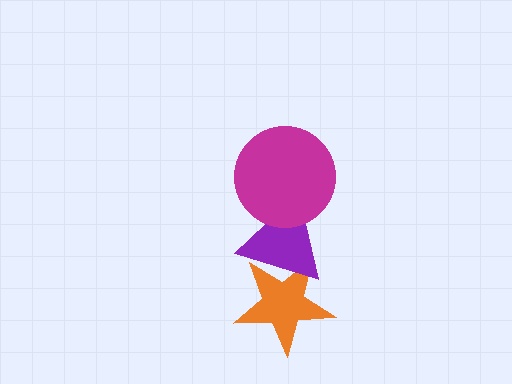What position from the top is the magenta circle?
The magenta circle is 1st from the top.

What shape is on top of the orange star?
The purple triangle is on top of the orange star.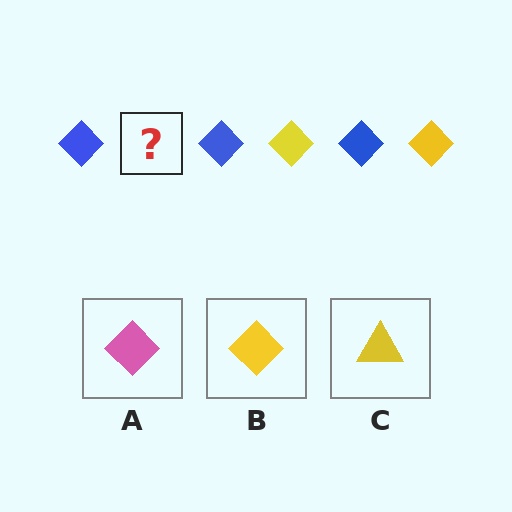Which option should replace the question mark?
Option B.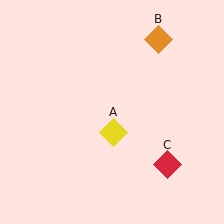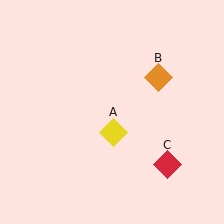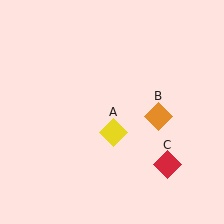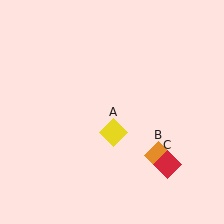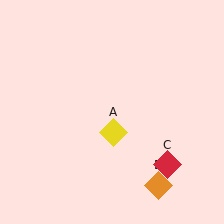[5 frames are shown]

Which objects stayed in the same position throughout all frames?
Yellow diamond (object A) and red diamond (object C) remained stationary.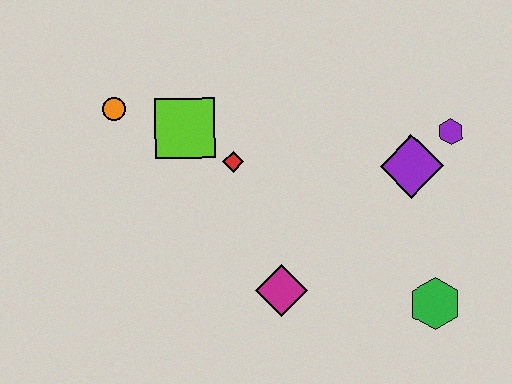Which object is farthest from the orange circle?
The green hexagon is farthest from the orange circle.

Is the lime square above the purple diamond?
Yes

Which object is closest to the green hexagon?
The purple diamond is closest to the green hexagon.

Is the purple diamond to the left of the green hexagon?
Yes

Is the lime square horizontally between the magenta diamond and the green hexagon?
No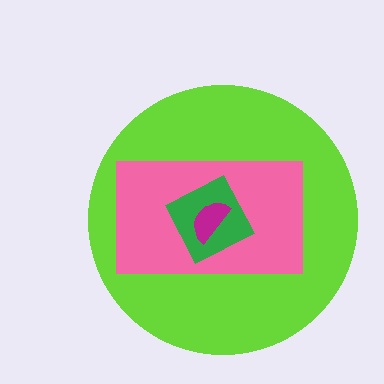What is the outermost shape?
The lime circle.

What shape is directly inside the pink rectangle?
The green diamond.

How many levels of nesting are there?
4.